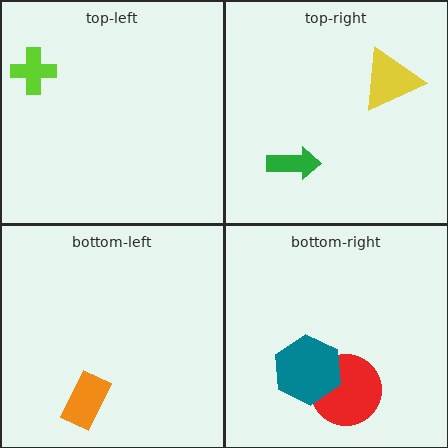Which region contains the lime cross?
The top-left region.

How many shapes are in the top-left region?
1.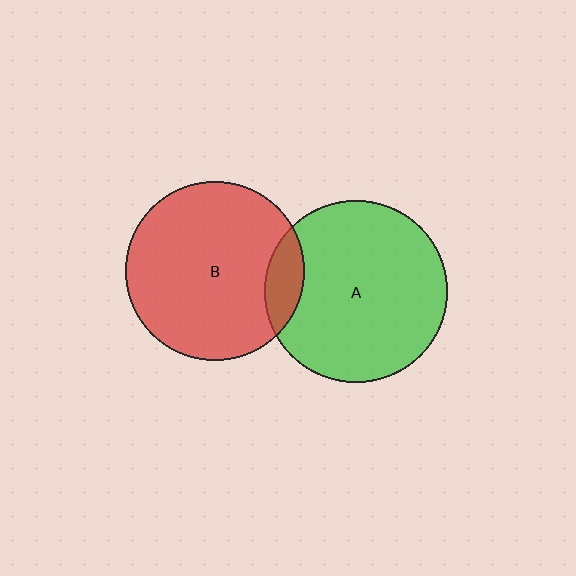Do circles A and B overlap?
Yes.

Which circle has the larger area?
Circle A (green).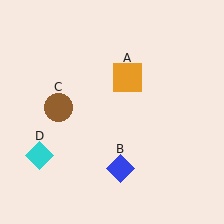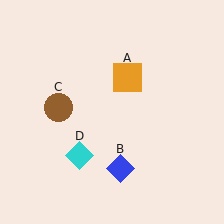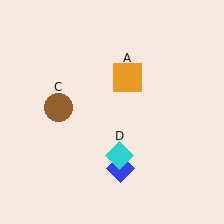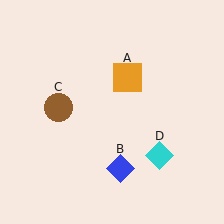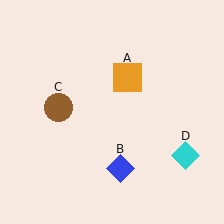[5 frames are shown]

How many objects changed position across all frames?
1 object changed position: cyan diamond (object D).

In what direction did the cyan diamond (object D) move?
The cyan diamond (object D) moved right.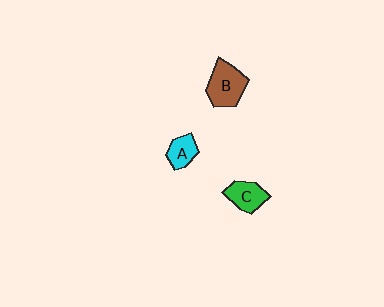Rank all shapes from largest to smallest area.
From largest to smallest: B (brown), C (green), A (cyan).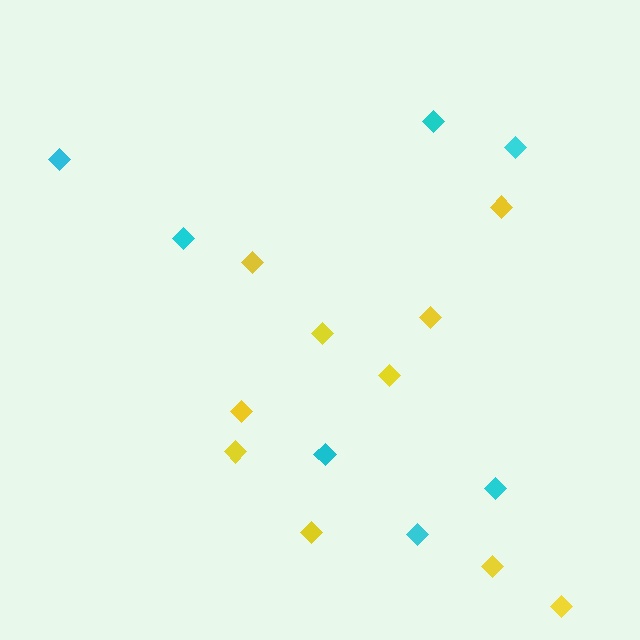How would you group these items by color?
There are 2 groups: one group of cyan diamonds (7) and one group of yellow diamonds (10).